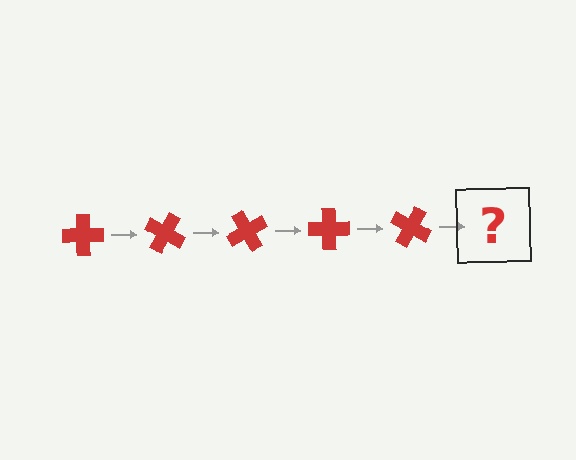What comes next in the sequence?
The next element should be a red cross rotated 150 degrees.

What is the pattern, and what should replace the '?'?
The pattern is that the cross rotates 30 degrees each step. The '?' should be a red cross rotated 150 degrees.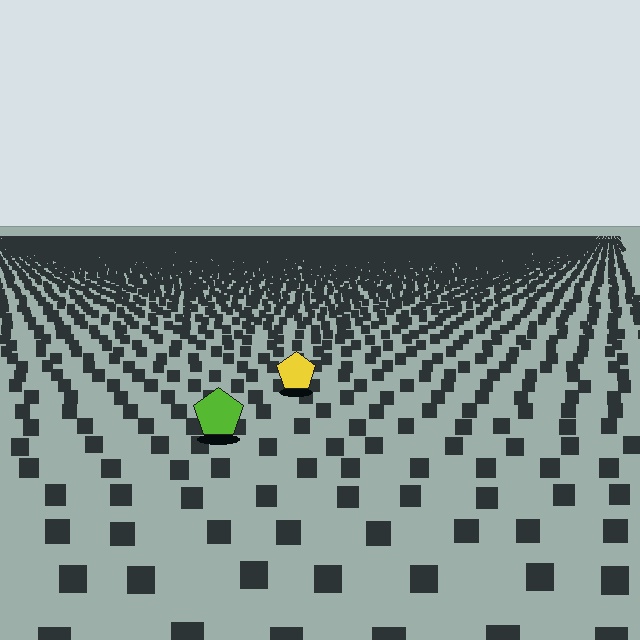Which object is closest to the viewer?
The lime pentagon is closest. The texture marks near it are larger and more spread out.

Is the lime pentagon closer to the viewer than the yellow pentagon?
Yes. The lime pentagon is closer — you can tell from the texture gradient: the ground texture is coarser near it.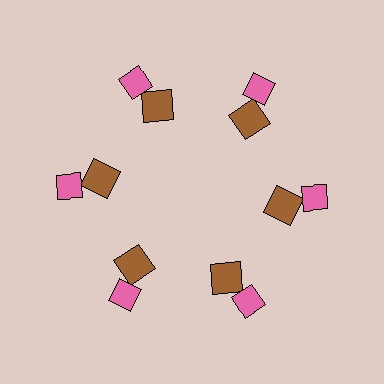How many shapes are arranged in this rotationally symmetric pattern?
There are 12 shapes, arranged in 6 groups of 2.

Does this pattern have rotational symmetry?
Yes, this pattern has 6-fold rotational symmetry. It looks the same after rotating 60 degrees around the center.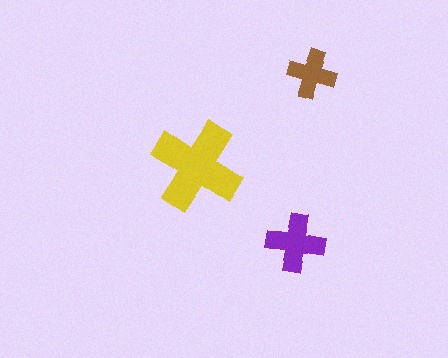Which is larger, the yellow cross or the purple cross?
The yellow one.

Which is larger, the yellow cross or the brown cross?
The yellow one.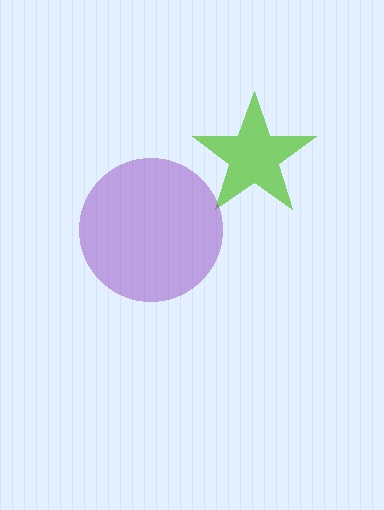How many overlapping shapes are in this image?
There are 2 overlapping shapes in the image.